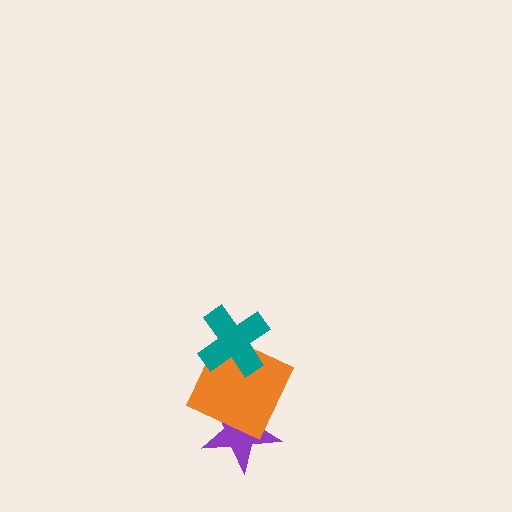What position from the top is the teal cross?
The teal cross is 1st from the top.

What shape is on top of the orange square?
The teal cross is on top of the orange square.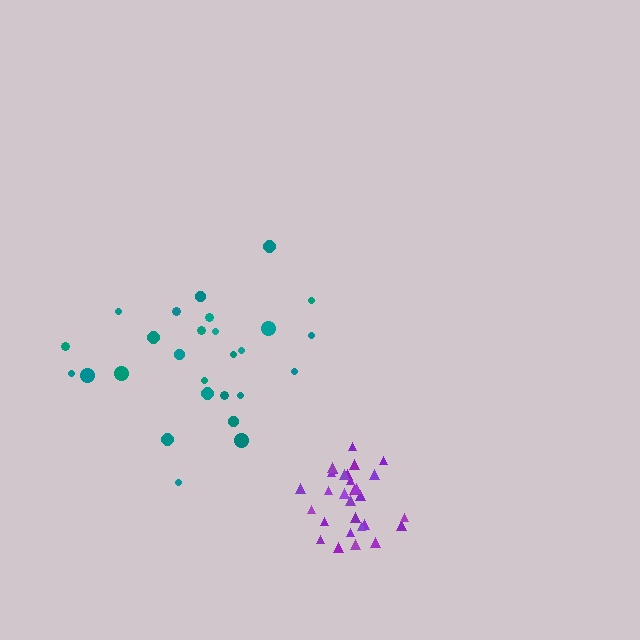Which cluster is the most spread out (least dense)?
Teal.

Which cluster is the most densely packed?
Purple.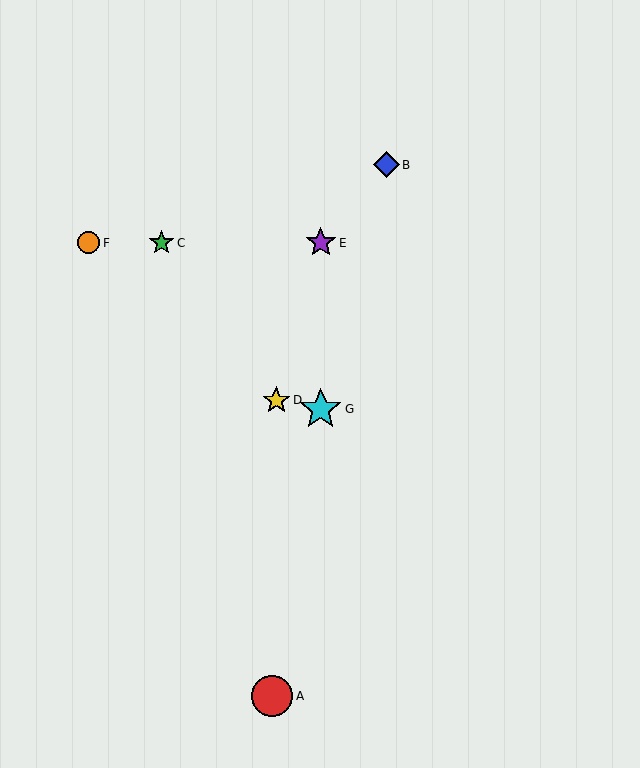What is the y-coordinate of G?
Object G is at y≈409.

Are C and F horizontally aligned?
Yes, both are at y≈243.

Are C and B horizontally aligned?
No, C is at y≈243 and B is at y≈165.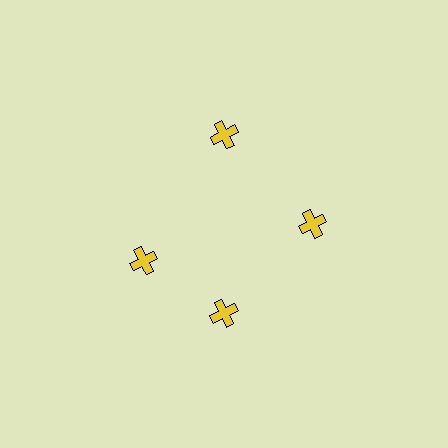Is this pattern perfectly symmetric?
No. The 4 yellow crosses are arranged in a ring, but one element near the 9 o'clock position is rotated out of alignment along the ring, breaking the 4-fold rotational symmetry.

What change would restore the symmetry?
The symmetry would be restored by rotating it back into even spacing with its neighbors so that all 4 crosses sit at equal angles and equal distance from the center.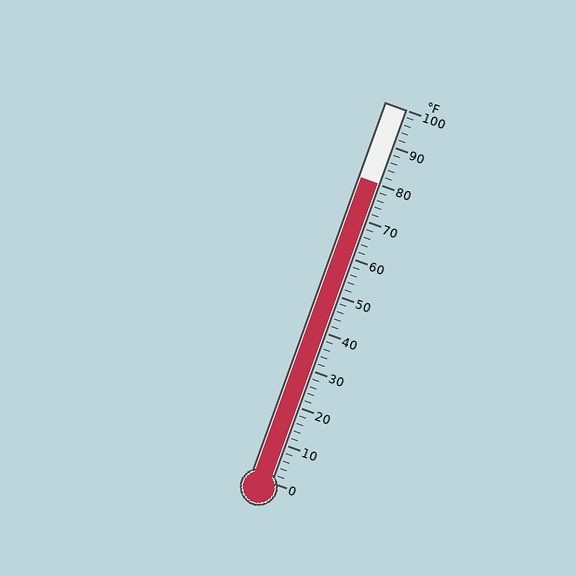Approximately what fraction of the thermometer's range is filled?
The thermometer is filled to approximately 80% of its range.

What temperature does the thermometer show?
The thermometer shows approximately 80°F.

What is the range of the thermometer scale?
The thermometer scale ranges from 0°F to 100°F.